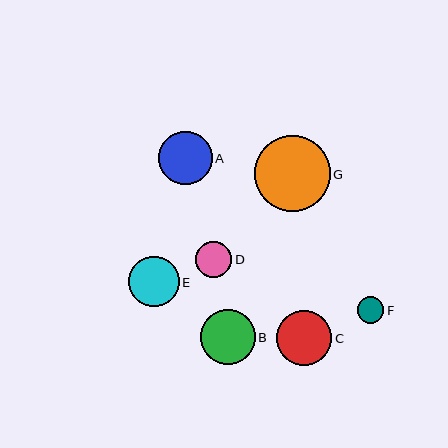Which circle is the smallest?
Circle F is the smallest with a size of approximately 27 pixels.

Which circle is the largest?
Circle G is the largest with a size of approximately 76 pixels.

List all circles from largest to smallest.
From largest to smallest: G, C, B, A, E, D, F.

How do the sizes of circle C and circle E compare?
Circle C and circle E are approximately the same size.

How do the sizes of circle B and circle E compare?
Circle B and circle E are approximately the same size.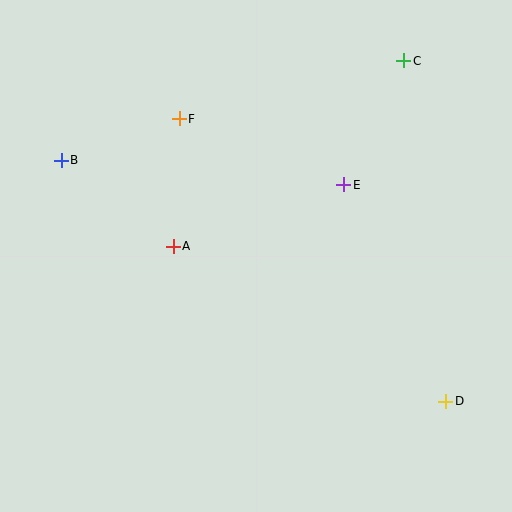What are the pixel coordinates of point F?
Point F is at (179, 119).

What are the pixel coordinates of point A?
Point A is at (173, 246).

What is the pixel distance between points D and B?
The distance between D and B is 454 pixels.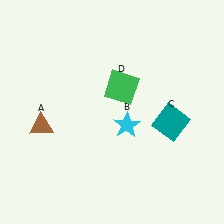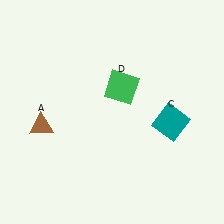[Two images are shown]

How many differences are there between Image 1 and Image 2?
There is 1 difference between the two images.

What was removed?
The cyan star (B) was removed in Image 2.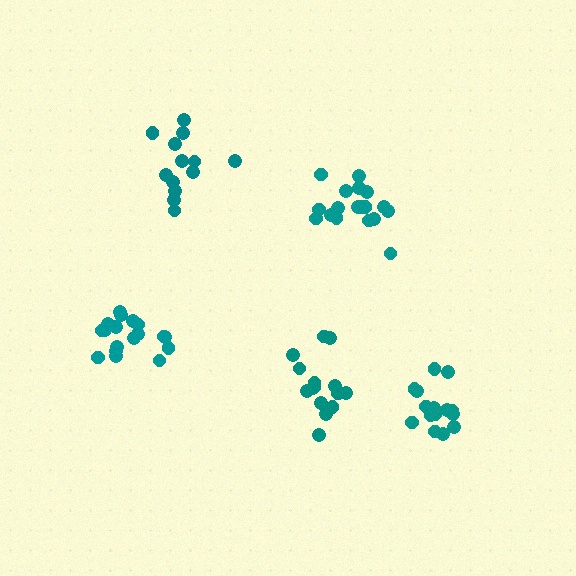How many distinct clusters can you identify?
There are 5 distinct clusters.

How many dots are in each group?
Group 1: 16 dots, Group 2: 19 dots, Group 3: 15 dots, Group 4: 18 dots, Group 5: 13 dots (81 total).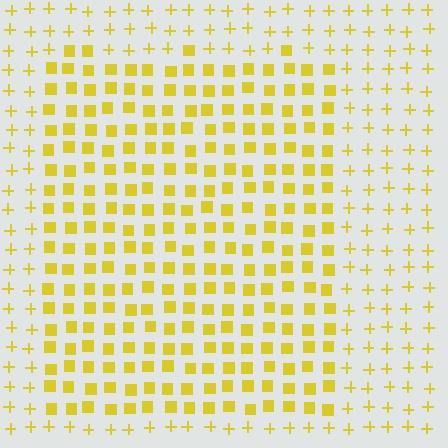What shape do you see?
I see a rectangle.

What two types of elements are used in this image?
The image uses squares inside the rectangle region and plus signs outside it.